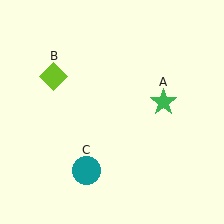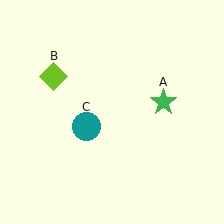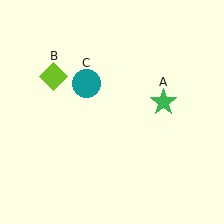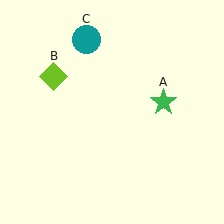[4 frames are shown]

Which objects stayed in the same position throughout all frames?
Green star (object A) and lime diamond (object B) remained stationary.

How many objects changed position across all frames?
1 object changed position: teal circle (object C).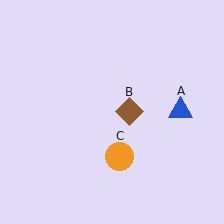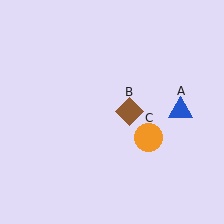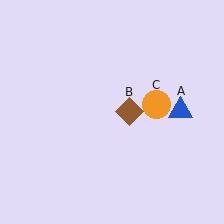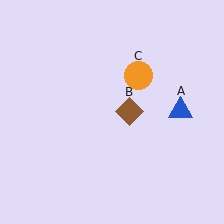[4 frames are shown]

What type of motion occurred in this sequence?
The orange circle (object C) rotated counterclockwise around the center of the scene.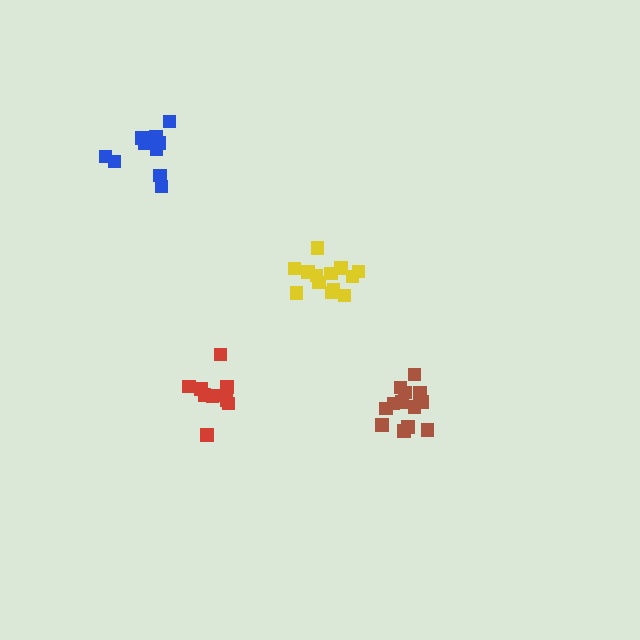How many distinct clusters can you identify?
There are 4 distinct clusters.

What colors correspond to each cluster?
The clusters are colored: yellow, brown, blue, red.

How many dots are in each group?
Group 1: 13 dots, Group 2: 13 dots, Group 3: 10 dots, Group 4: 10 dots (46 total).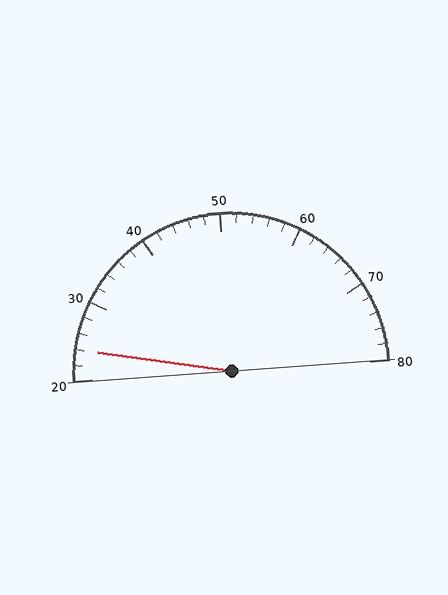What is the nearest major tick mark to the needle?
The nearest major tick mark is 20.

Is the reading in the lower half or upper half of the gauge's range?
The reading is in the lower half of the range (20 to 80).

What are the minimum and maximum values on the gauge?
The gauge ranges from 20 to 80.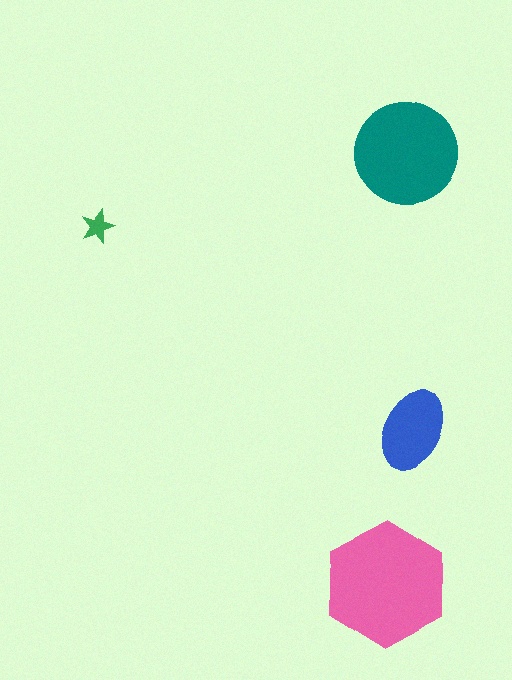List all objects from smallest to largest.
The green star, the blue ellipse, the teal circle, the pink hexagon.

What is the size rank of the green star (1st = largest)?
4th.